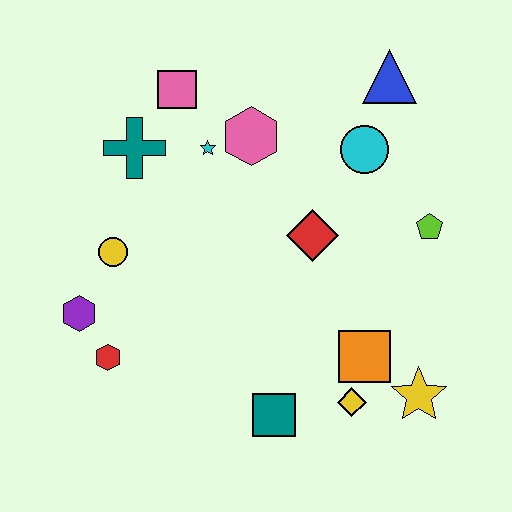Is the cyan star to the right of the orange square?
No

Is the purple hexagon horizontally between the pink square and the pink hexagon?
No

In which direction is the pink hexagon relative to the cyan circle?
The pink hexagon is to the left of the cyan circle.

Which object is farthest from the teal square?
The blue triangle is farthest from the teal square.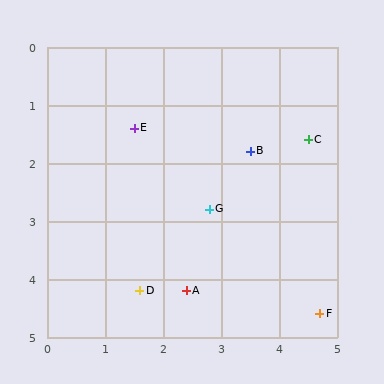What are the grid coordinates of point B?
Point B is at approximately (3.5, 1.8).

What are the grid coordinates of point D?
Point D is at approximately (1.6, 4.2).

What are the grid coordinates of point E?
Point E is at approximately (1.5, 1.4).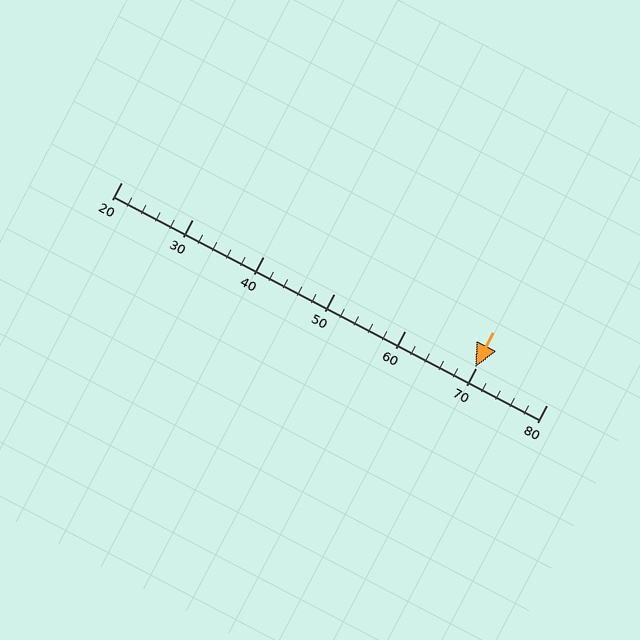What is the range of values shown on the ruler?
The ruler shows values from 20 to 80.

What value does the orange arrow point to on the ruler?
The orange arrow points to approximately 70.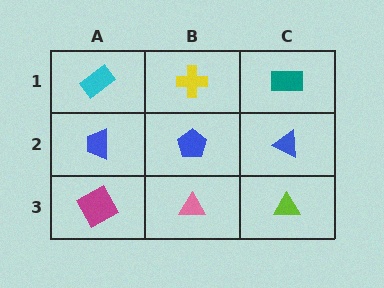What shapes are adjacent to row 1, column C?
A blue triangle (row 2, column C), a yellow cross (row 1, column B).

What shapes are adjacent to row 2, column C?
A teal rectangle (row 1, column C), a lime triangle (row 3, column C), a blue pentagon (row 2, column B).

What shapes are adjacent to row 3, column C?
A blue triangle (row 2, column C), a pink triangle (row 3, column B).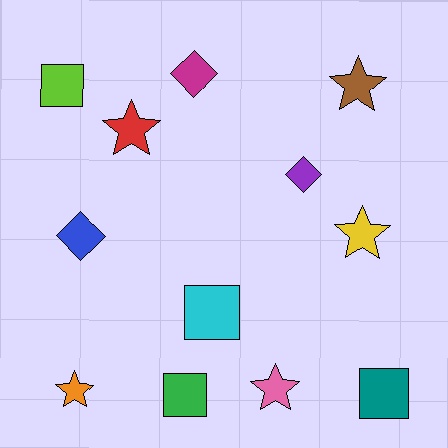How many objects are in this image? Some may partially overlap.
There are 12 objects.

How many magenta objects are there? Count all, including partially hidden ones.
There is 1 magenta object.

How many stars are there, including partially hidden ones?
There are 5 stars.